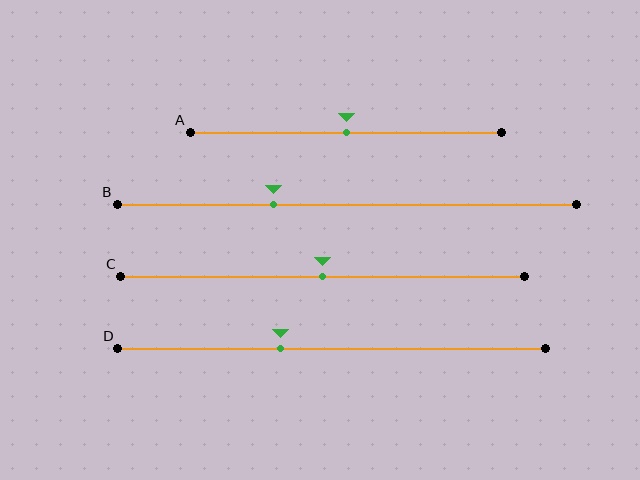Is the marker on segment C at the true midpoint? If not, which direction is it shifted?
Yes, the marker on segment C is at the true midpoint.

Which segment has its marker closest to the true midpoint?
Segment A has its marker closest to the true midpoint.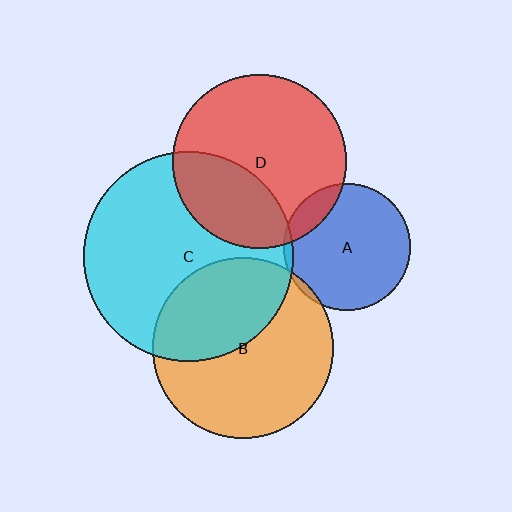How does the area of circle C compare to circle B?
Approximately 1.3 times.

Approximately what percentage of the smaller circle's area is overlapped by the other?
Approximately 5%.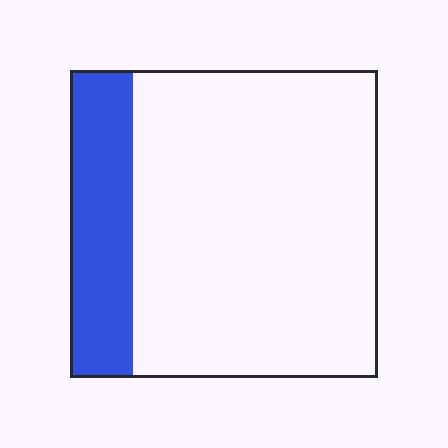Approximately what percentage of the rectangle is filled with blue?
Approximately 20%.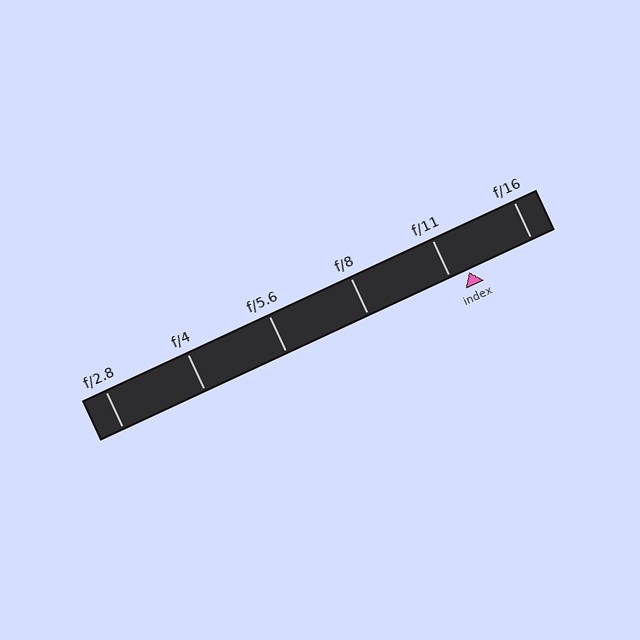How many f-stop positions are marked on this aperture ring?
There are 6 f-stop positions marked.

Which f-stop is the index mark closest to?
The index mark is closest to f/11.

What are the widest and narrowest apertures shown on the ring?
The widest aperture shown is f/2.8 and the narrowest is f/16.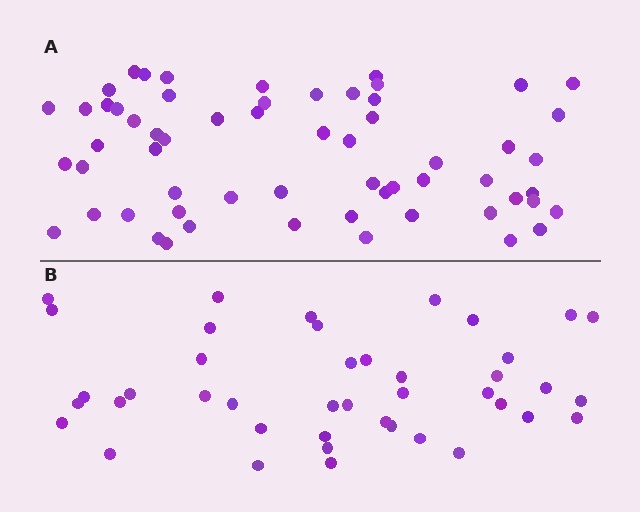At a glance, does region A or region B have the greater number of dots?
Region A (the top region) has more dots.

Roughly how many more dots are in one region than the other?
Region A has approximately 20 more dots than region B.